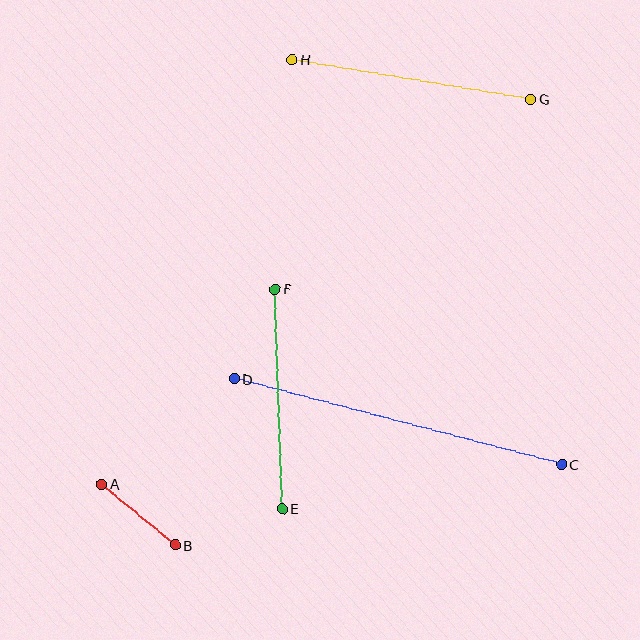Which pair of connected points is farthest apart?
Points C and D are farthest apart.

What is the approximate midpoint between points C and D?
The midpoint is at approximately (398, 422) pixels.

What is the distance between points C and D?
The distance is approximately 339 pixels.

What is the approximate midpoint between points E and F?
The midpoint is at approximately (279, 399) pixels.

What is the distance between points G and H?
The distance is approximately 242 pixels.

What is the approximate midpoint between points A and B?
The midpoint is at approximately (138, 514) pixels.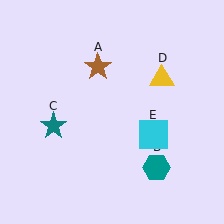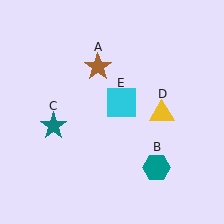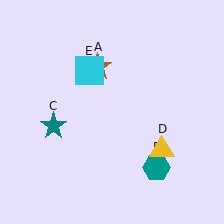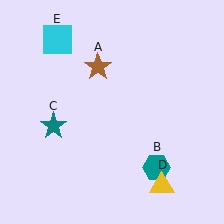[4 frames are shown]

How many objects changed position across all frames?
2 objects changed position: yellow triangle (object D), cyan square (object E).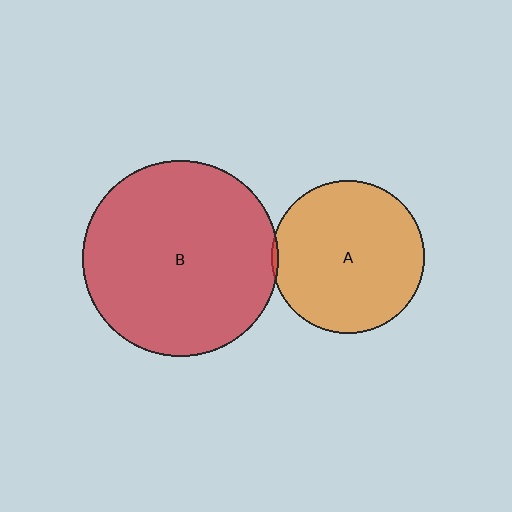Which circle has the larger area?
Circle B (red).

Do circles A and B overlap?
Yes.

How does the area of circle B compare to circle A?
Approximately 1.6 times.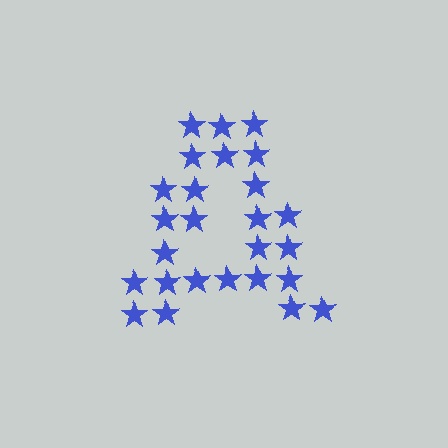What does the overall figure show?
The overall figure shows the letter A.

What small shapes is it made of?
It is made of small stars.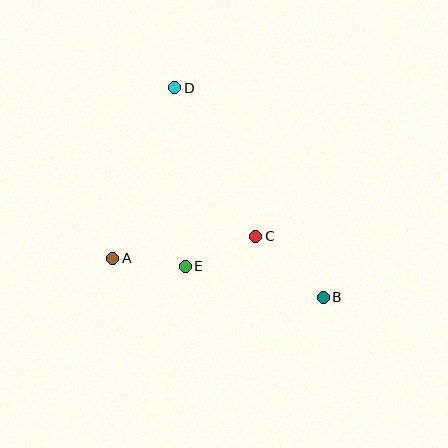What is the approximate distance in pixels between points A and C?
The distance between A and C is approximately 145 pixels.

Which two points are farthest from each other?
Points B and D are farthest from each other.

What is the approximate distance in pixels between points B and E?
The distance between B and E is approximately 141 pixels.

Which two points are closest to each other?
Points A and E are closest to each other.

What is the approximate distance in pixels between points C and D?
The distance between C and D is approximately 169 pixels.